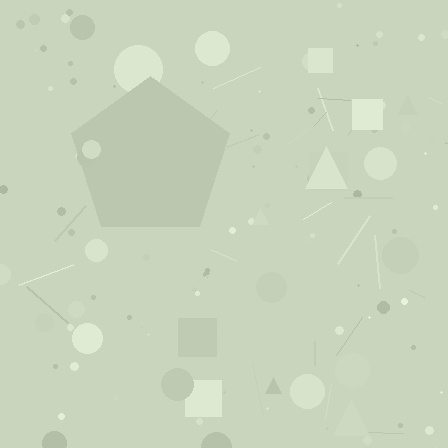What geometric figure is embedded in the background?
A pentagon is embedded in the background.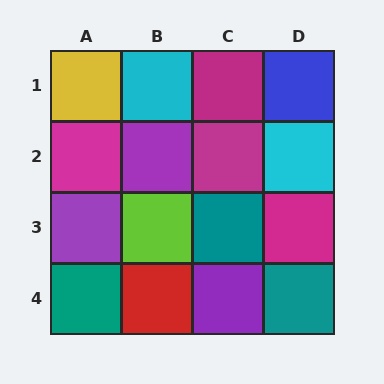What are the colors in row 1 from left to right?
Yellow, cyan, magenta, blue.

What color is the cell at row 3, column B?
Lime.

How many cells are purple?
3 cells are purple.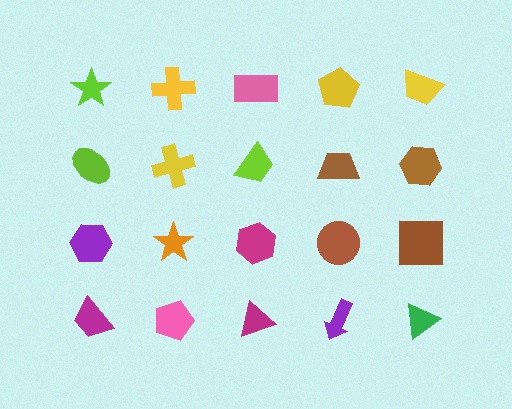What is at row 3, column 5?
A brown square.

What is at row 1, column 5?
A yellow trapezoid.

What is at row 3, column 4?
A brown circle.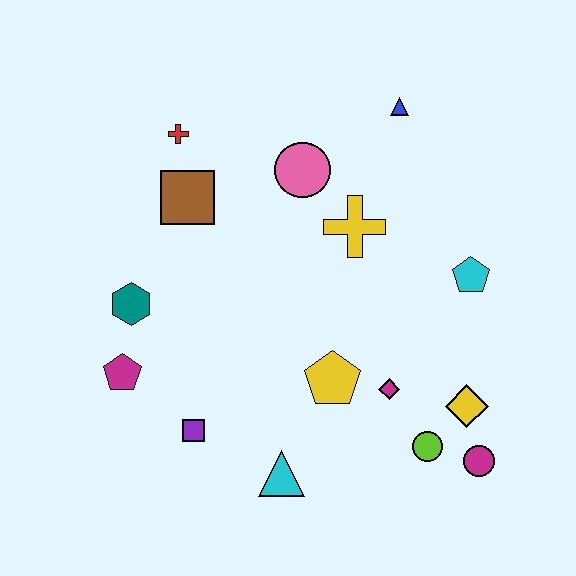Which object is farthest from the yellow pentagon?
The red cross is farthest from the yellow pentagon.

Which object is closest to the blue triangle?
The pink circle is closest to the blue triangle.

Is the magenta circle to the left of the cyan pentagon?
No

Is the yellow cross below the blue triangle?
Yes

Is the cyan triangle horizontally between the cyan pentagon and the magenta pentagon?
Yes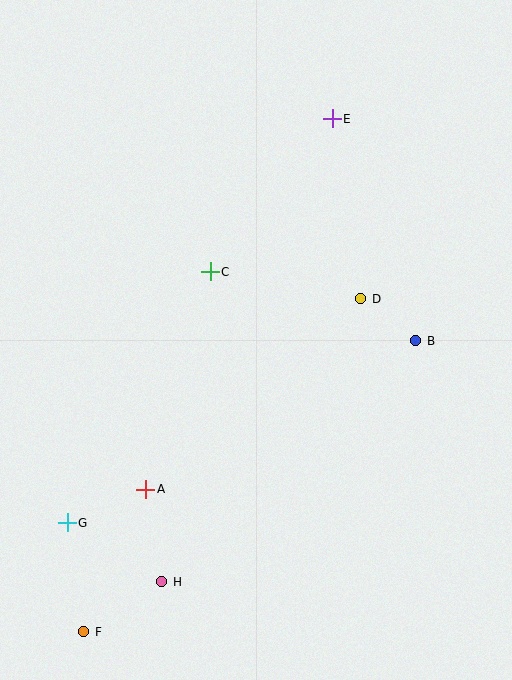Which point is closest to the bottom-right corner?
Point B is closest to the bottom-right corner.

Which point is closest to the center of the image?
Point C at (210, 272) is closest to the center.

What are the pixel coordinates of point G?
Point G is at (67, 523).